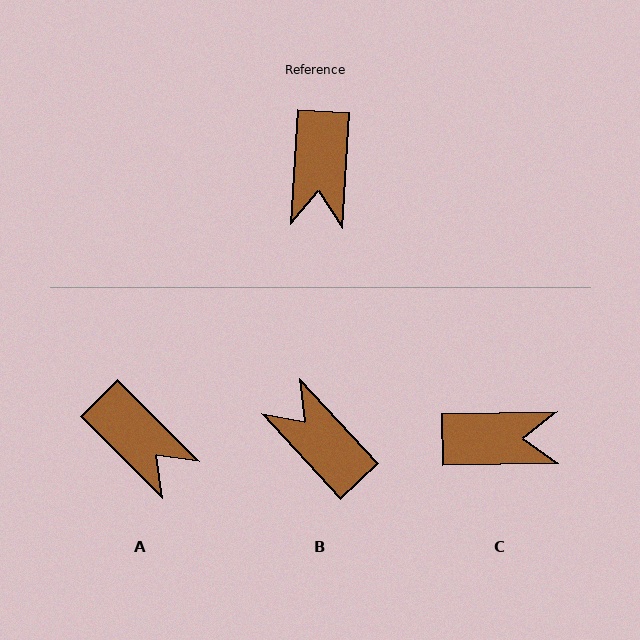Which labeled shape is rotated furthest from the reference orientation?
B, about 134 degrees away.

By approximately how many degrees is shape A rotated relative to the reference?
Approximately 49 degrees counter-clockwise.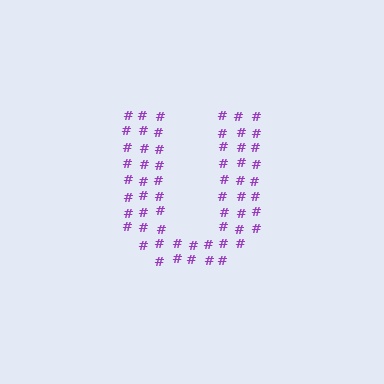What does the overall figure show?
The overall figure shows the letter U.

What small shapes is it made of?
It is made of small hash symbols.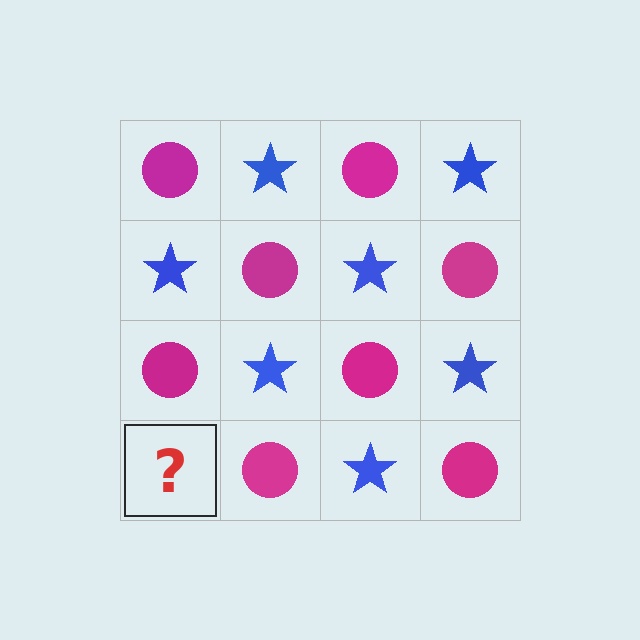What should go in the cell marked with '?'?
The missing cell should contain a blue star.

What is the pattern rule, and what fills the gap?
The rule is that it alternates magenta circle and blue star in a checkerboard pattern. The gap should be filled with a blue star.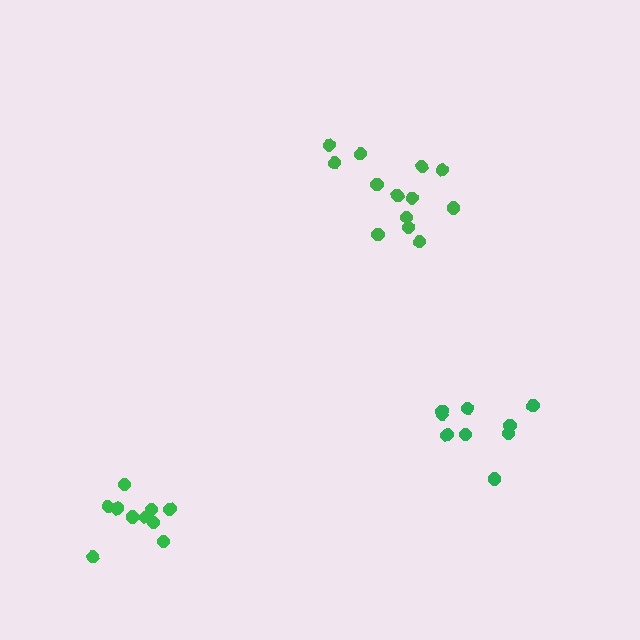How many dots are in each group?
Group 1: 10 dots, Group 2: 10 dots, Group 3: 13 dots (33 total).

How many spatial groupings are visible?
There are 3 spatial groupings.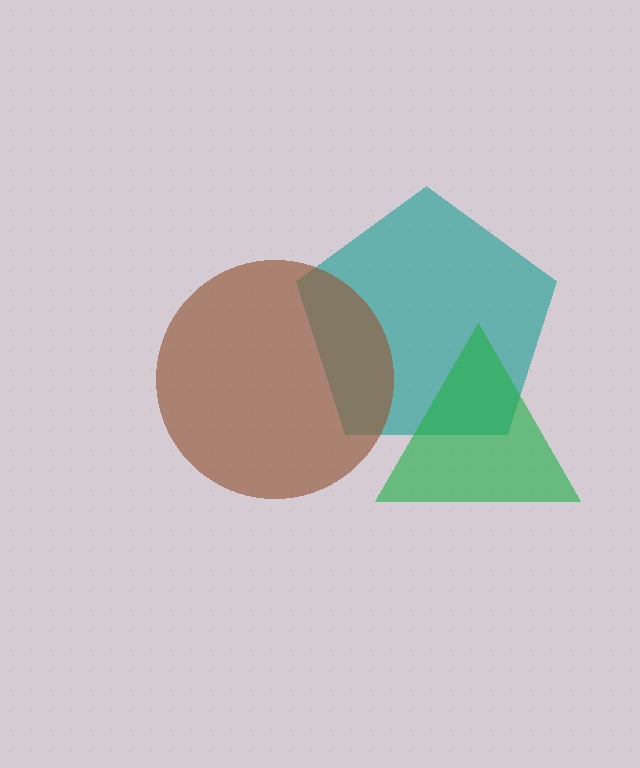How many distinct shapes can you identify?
There are 3 distinct shapes: a teal pentagon, a green triangle, a brown circle.